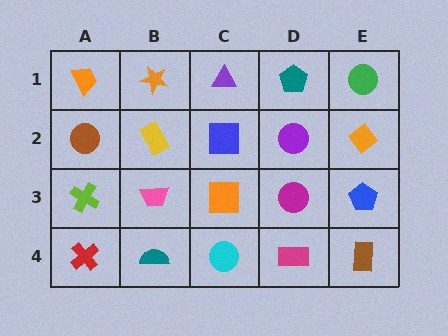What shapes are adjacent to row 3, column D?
A purple circle (row 2, column D), a magenta rectangle (row 4, column D), an orange square (row 3, column C), a blue pentagon (row 3, column E).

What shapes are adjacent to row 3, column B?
A yellow rectangle (row 2, column B), a teal semicircle (row 4, column B), a lime cross (row 3, column A), an orange square (row 3, column C).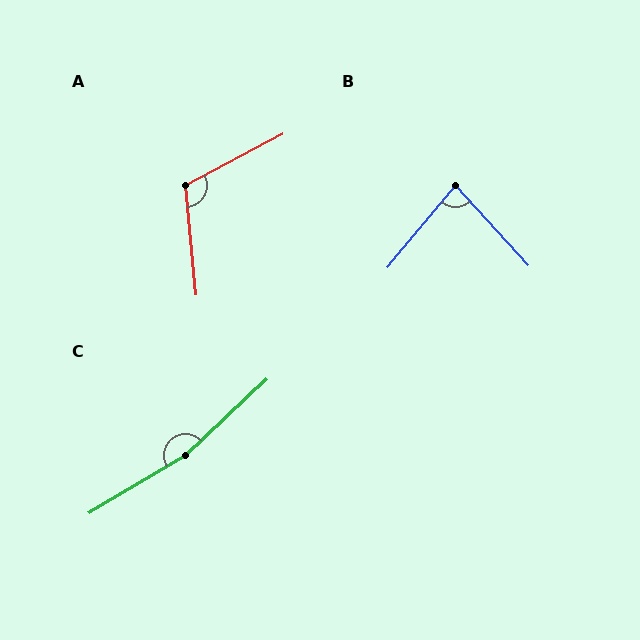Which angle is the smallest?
B, at approximately 82 degrees.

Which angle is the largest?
C, at approximately 168 degrees.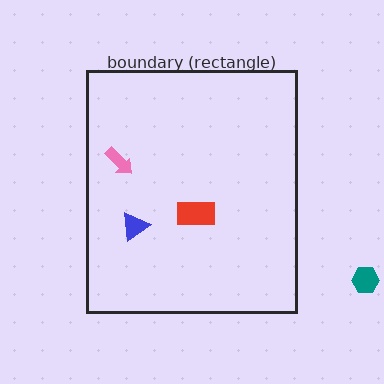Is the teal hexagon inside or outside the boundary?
Outside.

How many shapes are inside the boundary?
3 inside, 1 outside.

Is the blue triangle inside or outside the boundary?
Inside.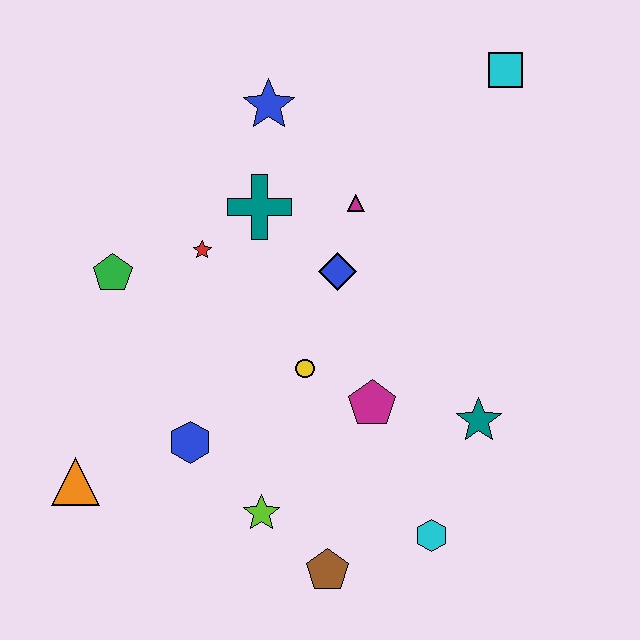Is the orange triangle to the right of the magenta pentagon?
No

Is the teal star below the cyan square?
Yes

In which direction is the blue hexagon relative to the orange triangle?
The blue hexagon is to the right of the orange triangle.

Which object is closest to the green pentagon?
The red star is closest to the green pentagon.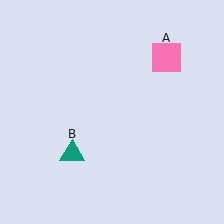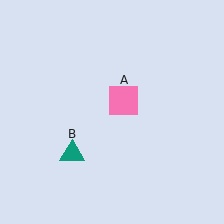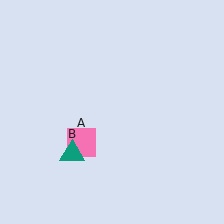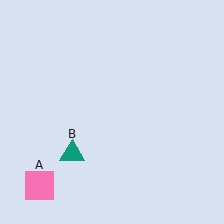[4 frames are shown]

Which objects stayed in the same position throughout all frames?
Teal triangle (object B) remained stationary.